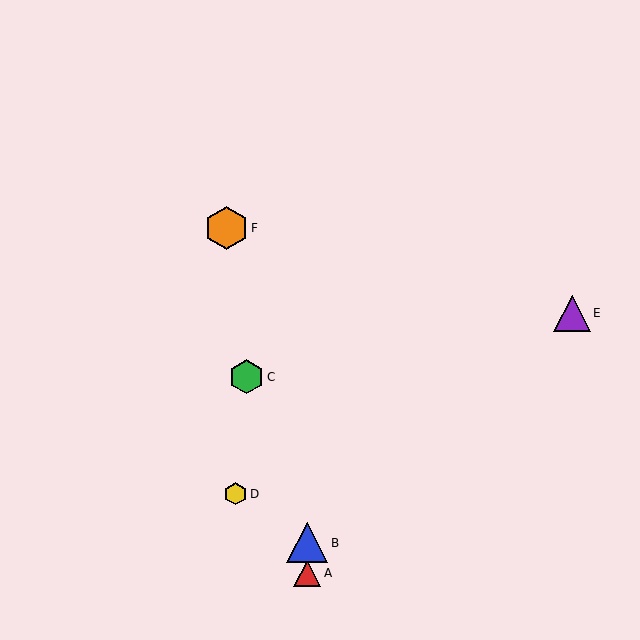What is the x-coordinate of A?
Object A is at x≈307.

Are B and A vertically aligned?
Yes, both are at x≈307.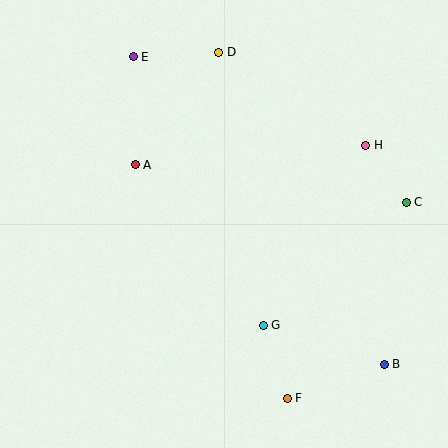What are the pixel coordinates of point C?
Point C is at (406, 202).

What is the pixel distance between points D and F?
The distance between D and F is 353 pixels.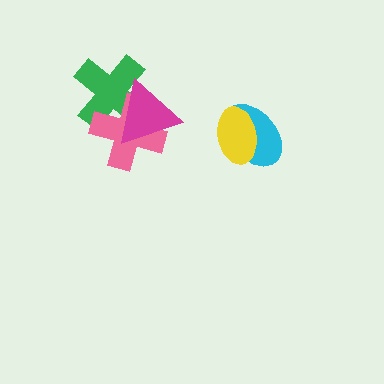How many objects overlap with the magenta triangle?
2 objects overlap with the magenta triangle.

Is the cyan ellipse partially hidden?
Yes, it is partially covered by another shape.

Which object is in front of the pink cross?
The magenta triangle is in front of the pink cross.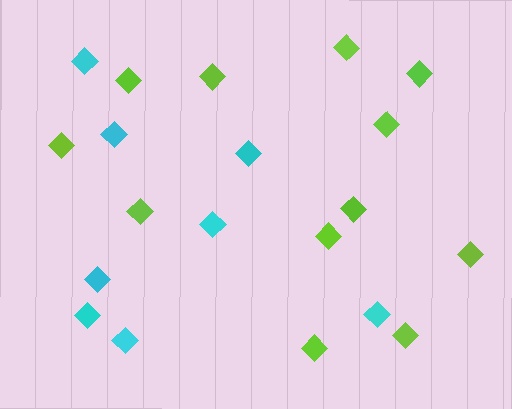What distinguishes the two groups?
There are 2 groups: one group of cyan diamonds (8) and one group of lime diamonds (12).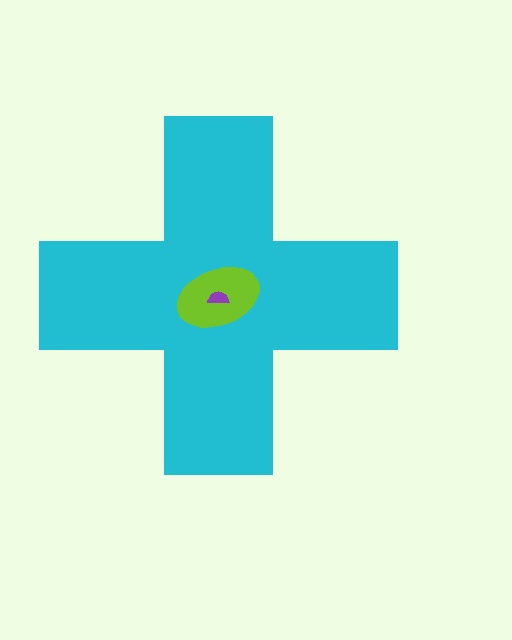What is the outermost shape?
The cyan cross.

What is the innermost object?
The purple semicircle.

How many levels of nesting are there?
3.